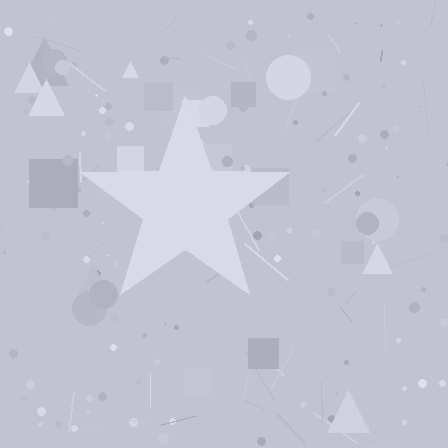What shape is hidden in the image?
A star is hidden in the image.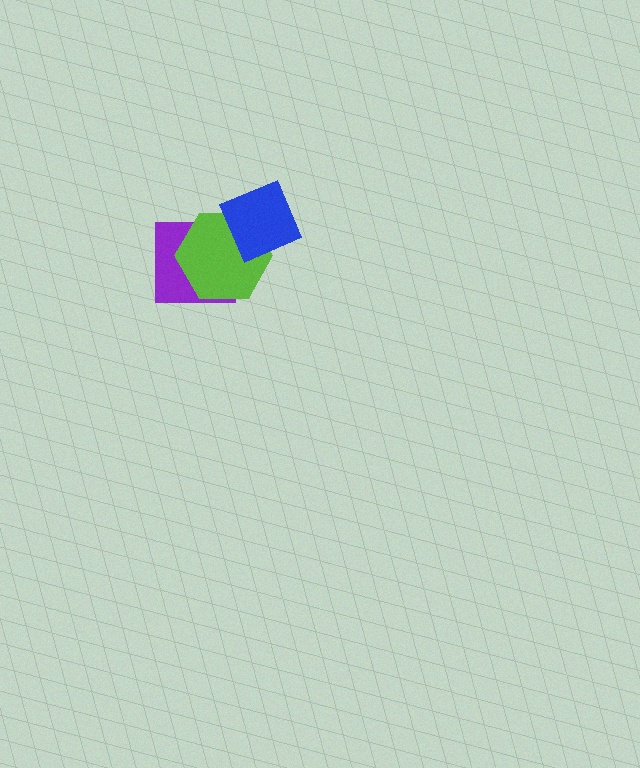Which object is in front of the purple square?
The lime hexagon is in front of the purple square.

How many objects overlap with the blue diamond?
1 object overlaps with the blue diamond.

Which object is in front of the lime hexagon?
The blue diamond is in front of the lime hexagon.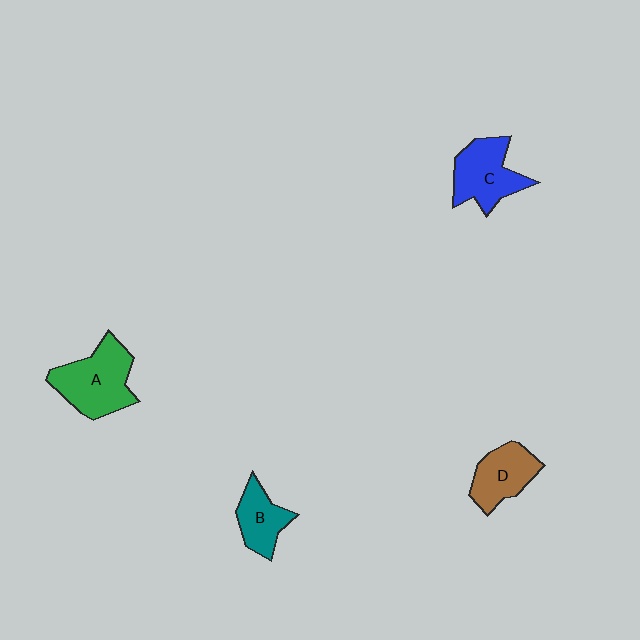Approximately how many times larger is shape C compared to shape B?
Approximately 1.5 times.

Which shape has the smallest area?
Shape B (teal).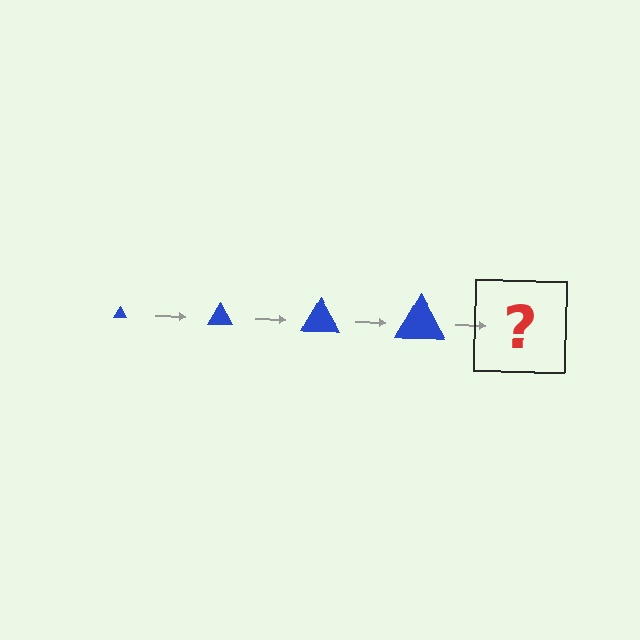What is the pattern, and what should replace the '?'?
The pattern is that the triangle gets progressively larger each step. The '?' should be a blue triangle, larger than the previous one.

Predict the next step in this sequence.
The next step is a blue triangle, larger than the previous one.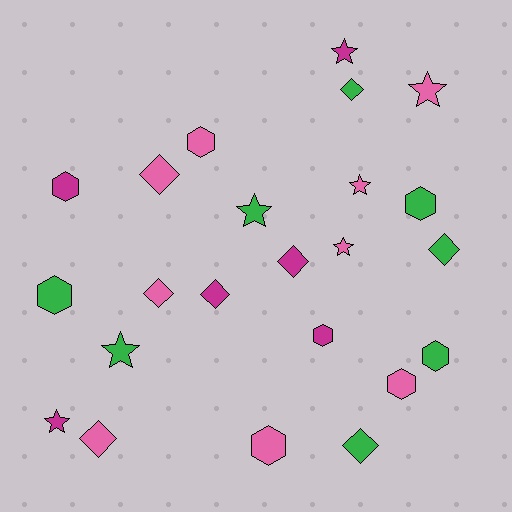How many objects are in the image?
There are 23 objects.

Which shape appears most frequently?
Diamond, with 8 objects.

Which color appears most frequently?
Pink, with 9 objects.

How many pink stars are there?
There are 3 pink stars.